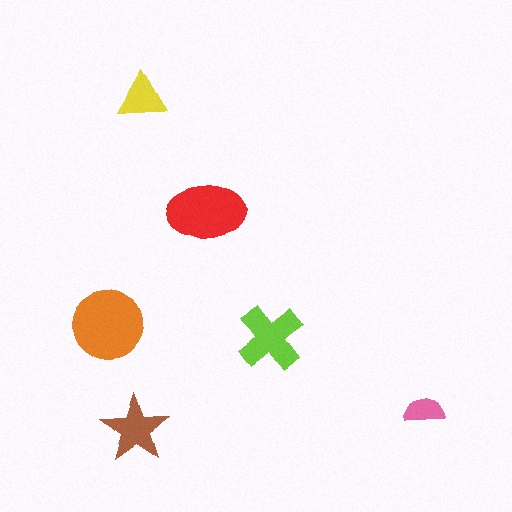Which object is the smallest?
The pink semicircle.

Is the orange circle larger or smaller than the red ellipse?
Larger.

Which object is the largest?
The orange circle.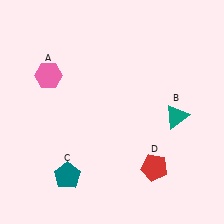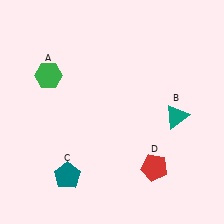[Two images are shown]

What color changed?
The hexagon (A) changed from pink in Image 1 to green in Image 2.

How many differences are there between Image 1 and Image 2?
There is 1 difference between the two images.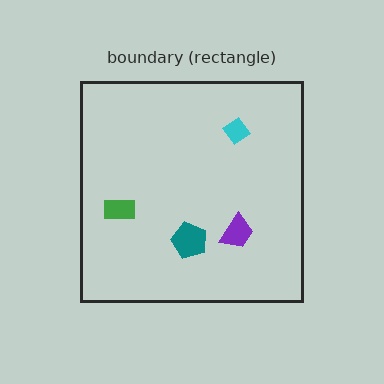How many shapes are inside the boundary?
4 inside, 0 outside.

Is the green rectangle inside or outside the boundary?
Inside.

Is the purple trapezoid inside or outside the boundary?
Inside.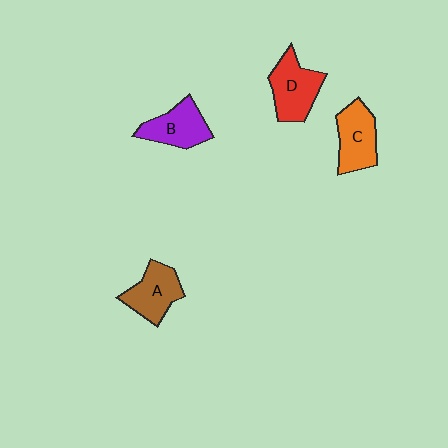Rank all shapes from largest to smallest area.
From largest to smallest: D (red), C (orange), A (brown), B (purple).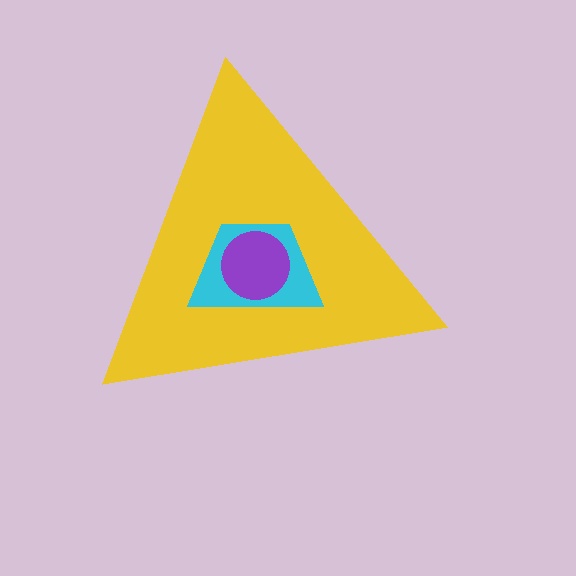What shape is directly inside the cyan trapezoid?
The purple circle.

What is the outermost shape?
The yellow triangle.